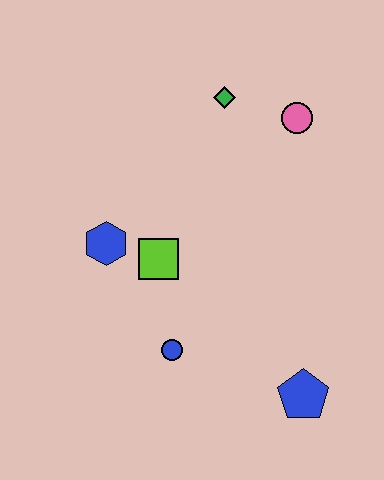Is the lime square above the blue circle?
Yes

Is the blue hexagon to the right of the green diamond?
No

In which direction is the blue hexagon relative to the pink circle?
The blue hexagon is to the left of the pink circle.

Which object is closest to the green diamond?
The pink circle is closest to the green diamond.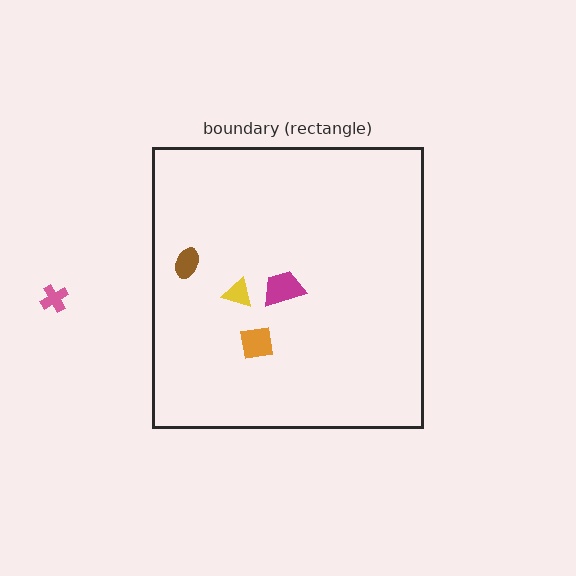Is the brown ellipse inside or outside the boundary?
Inside.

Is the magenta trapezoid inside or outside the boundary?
Inside.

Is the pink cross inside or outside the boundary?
Outside.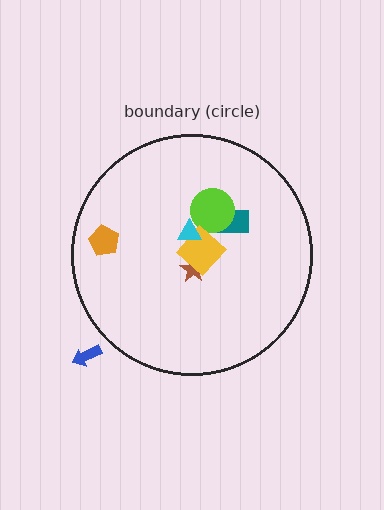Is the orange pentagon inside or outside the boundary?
Inside.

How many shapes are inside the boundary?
6 inside, 1 outside.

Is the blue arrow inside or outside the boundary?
Outside.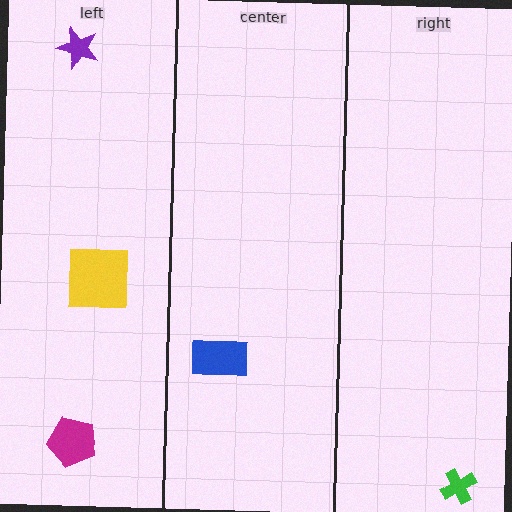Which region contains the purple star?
The left region.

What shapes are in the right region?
The green cross.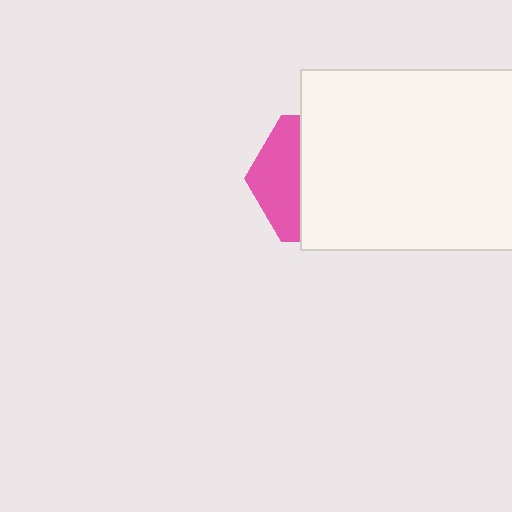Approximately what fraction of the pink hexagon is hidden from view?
Roughly 66% of the pink hexagon is hidden behind the white rectangle.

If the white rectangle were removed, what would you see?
You would see the complete pink hexagon.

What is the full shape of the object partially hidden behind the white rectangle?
The partially hidden object is a pink hexagon.